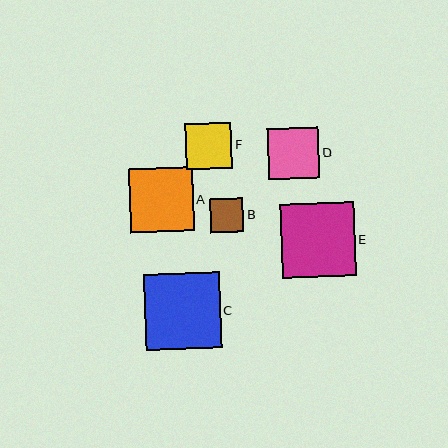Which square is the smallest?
Square B is the smallest with a size of approximately 33 pixels.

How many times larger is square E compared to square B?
Square E is approximately 2.2 times the size of square B.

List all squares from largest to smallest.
From largest to smallest: C, E, A, D, F, B.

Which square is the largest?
Square C is the largest with a size of approximately 76 pixels.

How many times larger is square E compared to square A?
Square E is approximately 1.2 times the size of square A.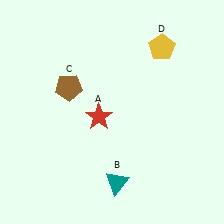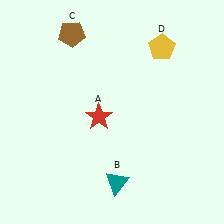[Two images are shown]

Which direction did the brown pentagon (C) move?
The brown pentagon (C) moved up.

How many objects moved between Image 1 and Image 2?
1 object moved between the two images.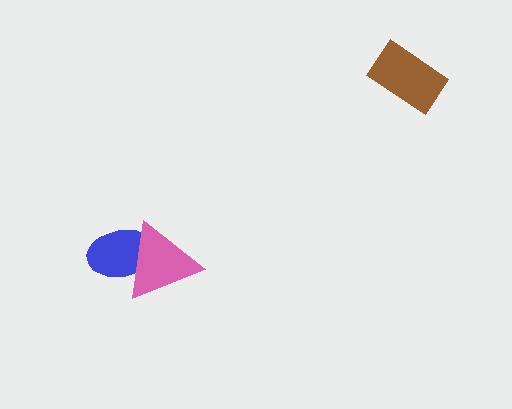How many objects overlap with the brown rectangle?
0 objects overlap with the brown rectangle.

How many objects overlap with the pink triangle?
1 object overlaps with the pink triangle.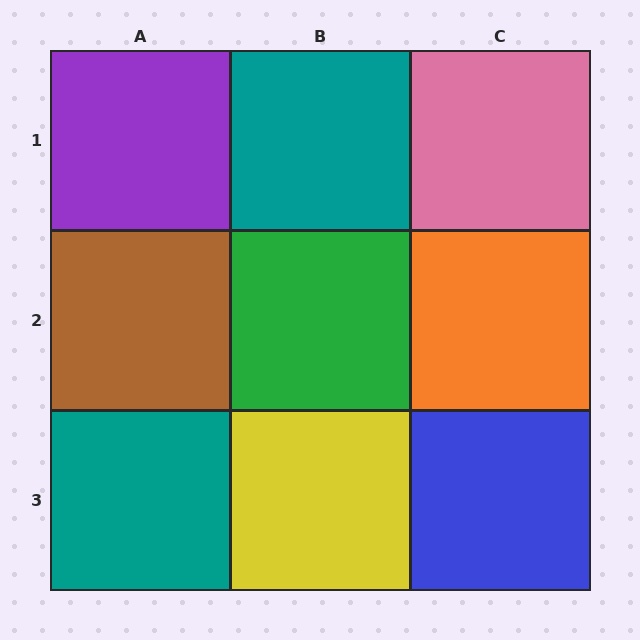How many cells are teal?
2 cells are teal.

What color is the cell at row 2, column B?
Green.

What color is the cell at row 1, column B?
Teal.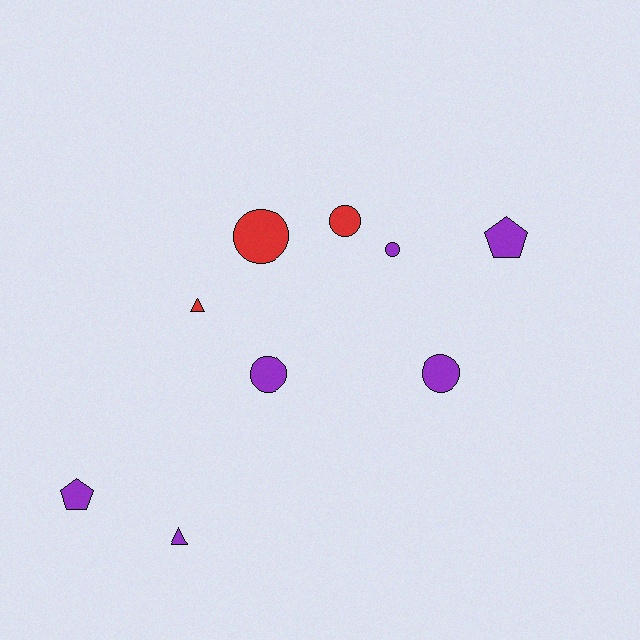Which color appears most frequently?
Purple, with 6 objects.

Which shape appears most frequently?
Circle, with 5 objects.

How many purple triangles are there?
There is 1 purple triangle.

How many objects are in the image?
There are 9 objects.